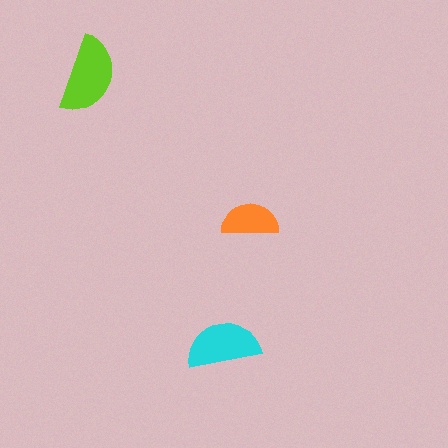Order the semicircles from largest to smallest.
the lime one, the cyan one, the orange one.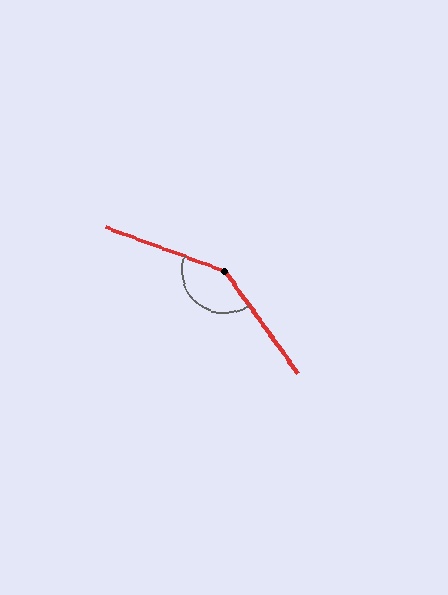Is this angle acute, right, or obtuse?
It is obtuse.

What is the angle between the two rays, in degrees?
Approximately 145 degrees.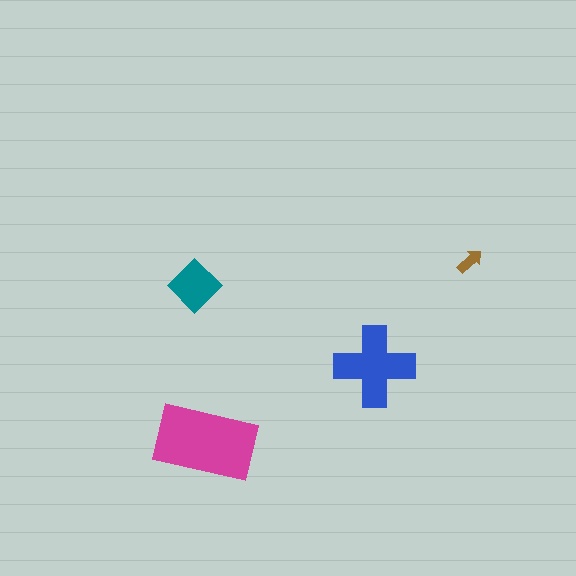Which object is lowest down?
The magenta rectangle is bottommost.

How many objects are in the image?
There are 4 objects in the image.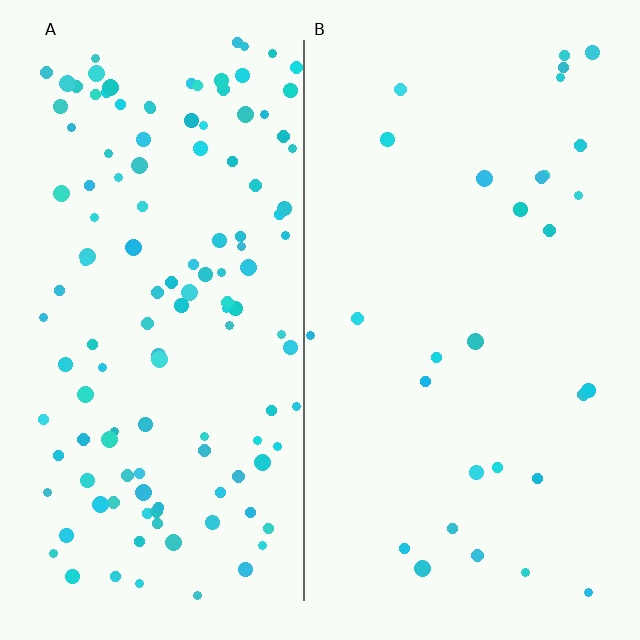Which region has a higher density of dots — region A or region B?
A (the left).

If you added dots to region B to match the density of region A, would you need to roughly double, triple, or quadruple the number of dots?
Approximately quadruple.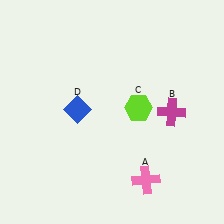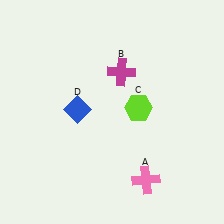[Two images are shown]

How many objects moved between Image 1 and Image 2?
1 object moved between the two images.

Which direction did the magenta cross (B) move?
The magenta cross (B) moved left.